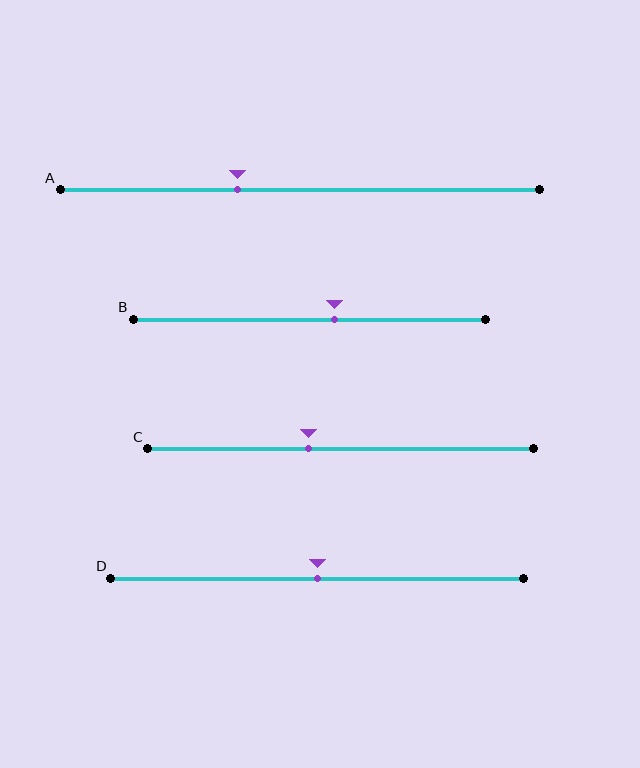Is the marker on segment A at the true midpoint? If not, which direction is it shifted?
No, the marker on segment A is shifted to the left by about 13% of the segment length.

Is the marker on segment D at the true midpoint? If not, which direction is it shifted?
Yes, the marker on segment D is at the true midpoint.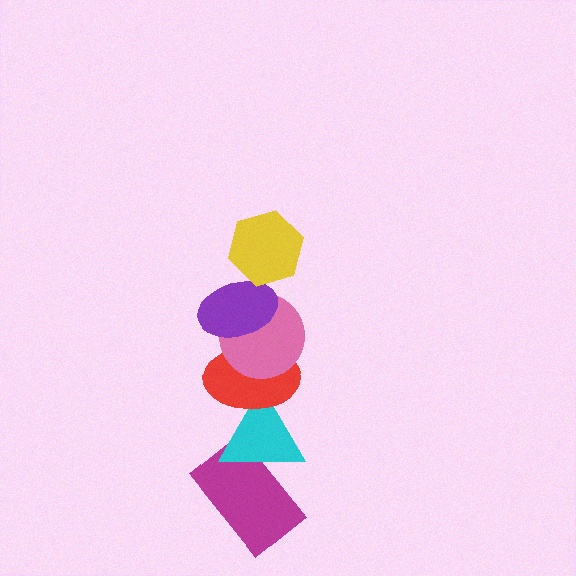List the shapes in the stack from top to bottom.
From top to bottom: the yellow hexagon, the purple ellipse, the pink circle, the red ellipse, the cyan triangle, the magenta rectangle.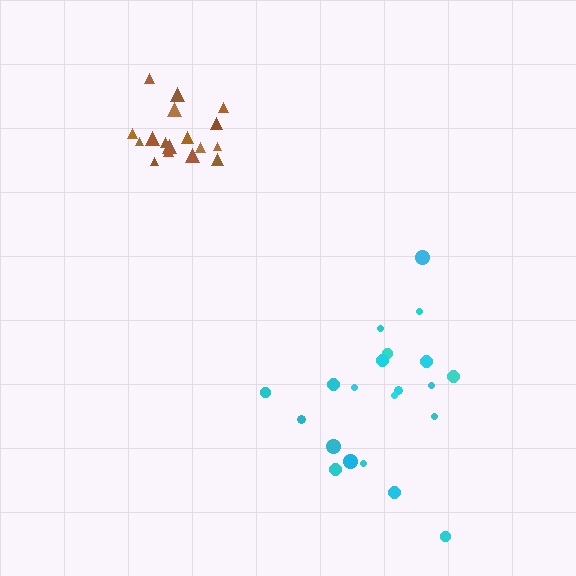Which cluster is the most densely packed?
Brown.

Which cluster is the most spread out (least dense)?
Cyan.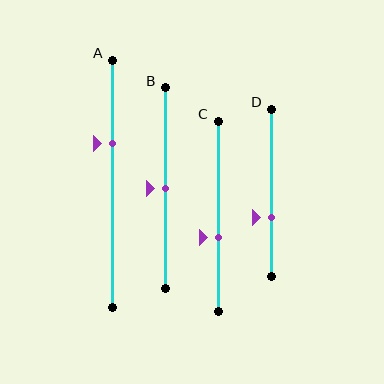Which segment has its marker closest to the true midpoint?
Segment B has its marker closest to the true midpoint.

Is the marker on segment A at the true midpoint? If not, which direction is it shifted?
No, the marker on segment A is shifted upward by about 16% of the segment length.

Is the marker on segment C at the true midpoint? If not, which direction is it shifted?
No, the marker on segment C is shifted downward by about 11% of the segment length.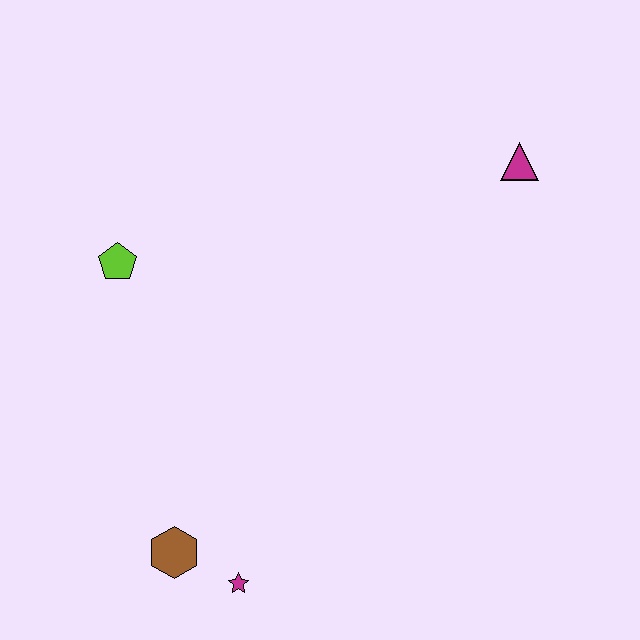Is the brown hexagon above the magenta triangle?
No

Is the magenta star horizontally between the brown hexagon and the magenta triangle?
Yes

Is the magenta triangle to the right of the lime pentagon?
Yes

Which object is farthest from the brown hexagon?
The magenta triangle is farthest from the brown hexagon.